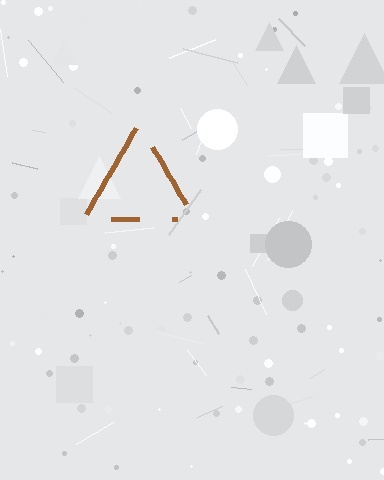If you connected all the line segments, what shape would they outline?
They would outline a triangle.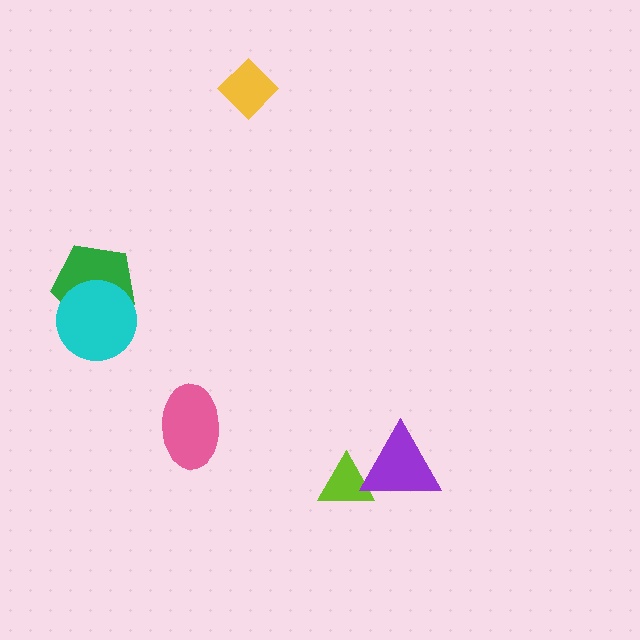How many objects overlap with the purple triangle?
1 object overlaps with the purple triangle.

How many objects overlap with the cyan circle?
1 object overlaps with the cyan circle.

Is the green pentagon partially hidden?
Yes, it is partially covered by another shape.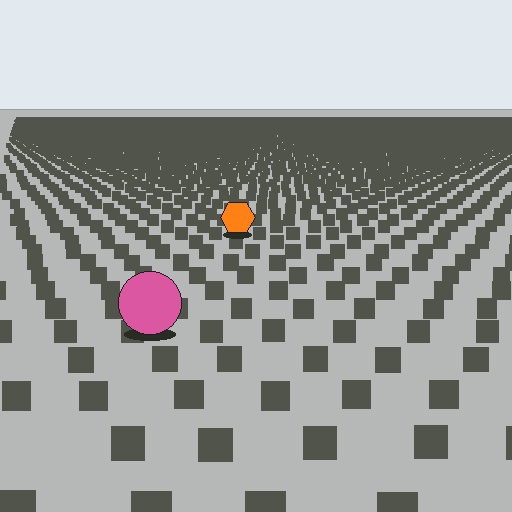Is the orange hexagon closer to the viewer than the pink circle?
No. The pink circle is closer — you can tell from the texture gradient: the ground texture is coarser near it.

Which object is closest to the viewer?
The pink circle is closest. The texture marks near it are larger and more spread out.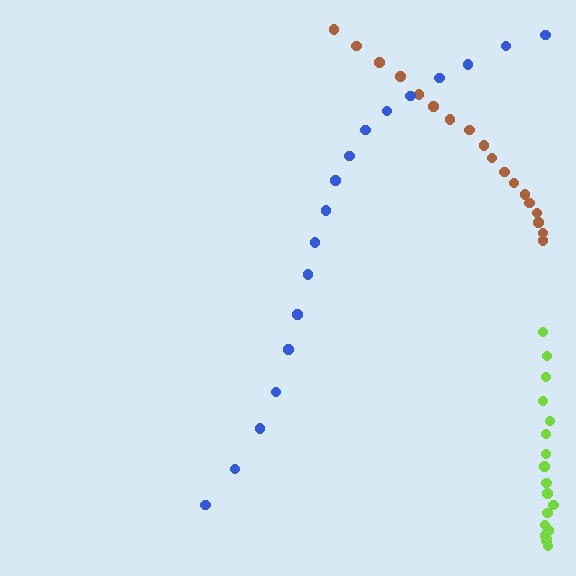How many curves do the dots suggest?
There are 3 distinct paths.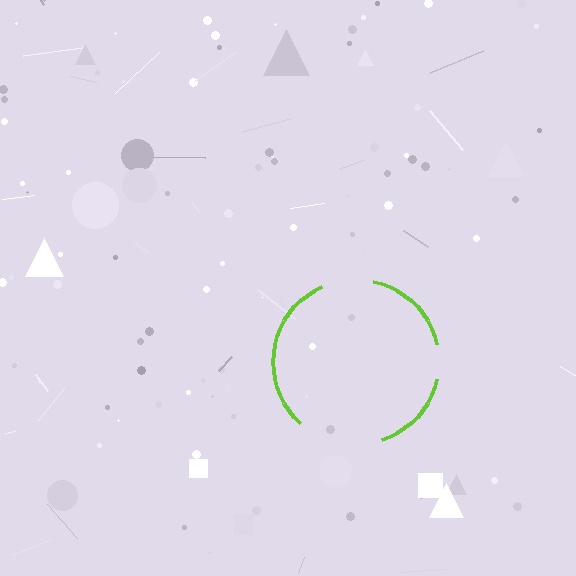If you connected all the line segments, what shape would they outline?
They would outline a circle.